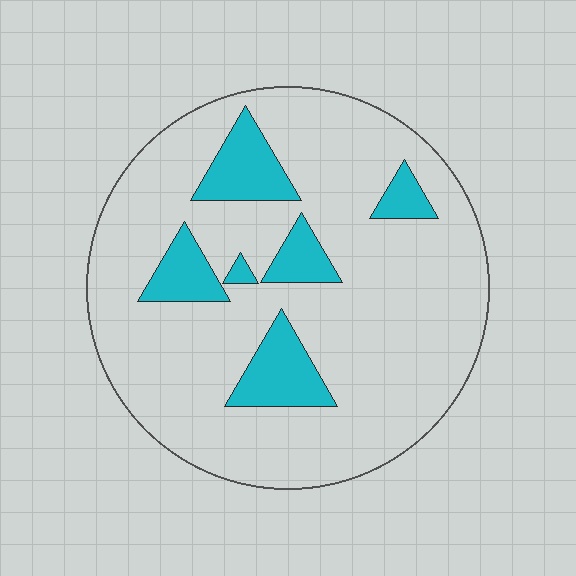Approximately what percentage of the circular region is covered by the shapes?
Approximately 15%.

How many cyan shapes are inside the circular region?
6.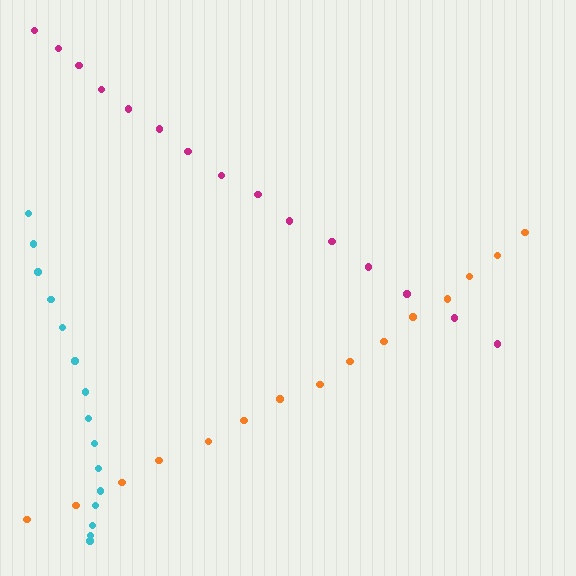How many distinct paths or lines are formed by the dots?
There are 3 distinct paths.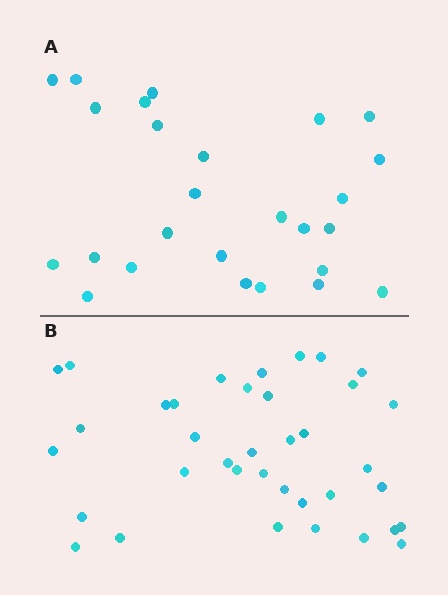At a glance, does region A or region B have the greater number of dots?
Region B (the bottom region) has more dots.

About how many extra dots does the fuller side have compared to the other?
Region B has roughly 12 or so more dots than region A.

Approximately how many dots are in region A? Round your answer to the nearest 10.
About 30 dots. (The exact count is 26, which rounds to 30.)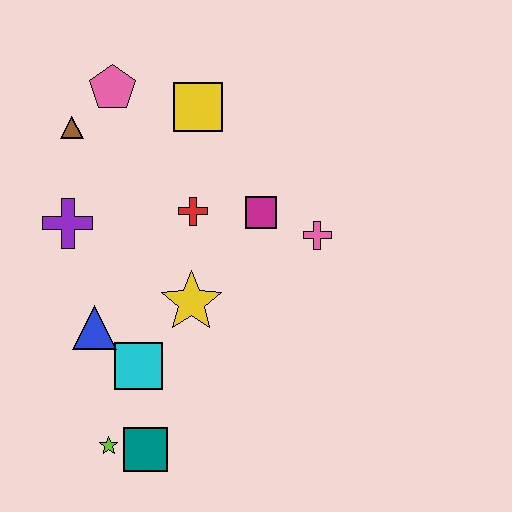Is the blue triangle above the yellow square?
No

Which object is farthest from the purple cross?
The pink cross is farthest from the purple cross.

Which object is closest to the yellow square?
The pink pentagon is closest to the yellow square.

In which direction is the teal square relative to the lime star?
The teal square is to the right of the lime star.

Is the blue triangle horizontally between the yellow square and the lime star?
No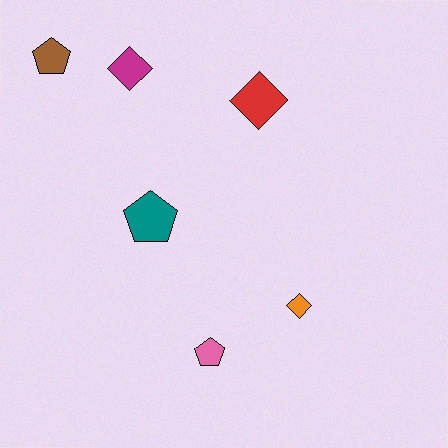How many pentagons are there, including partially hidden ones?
There are 3 pentagons.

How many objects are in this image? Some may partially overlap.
There are 6 objects.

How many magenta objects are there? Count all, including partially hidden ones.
There is 1 magenta object.